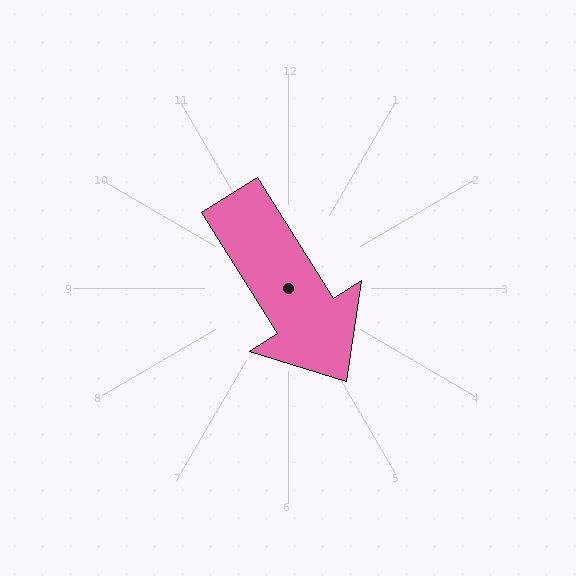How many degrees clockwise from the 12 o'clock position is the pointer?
Approximately 148 degrees.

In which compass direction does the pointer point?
Southeast.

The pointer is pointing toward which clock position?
Roughly 5 o'clock.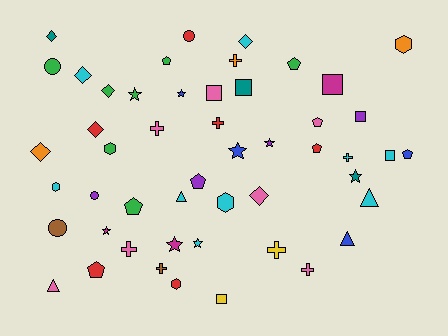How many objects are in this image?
There are 50 objects.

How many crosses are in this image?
There are 8 crosses.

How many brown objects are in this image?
There are 2 brown objects.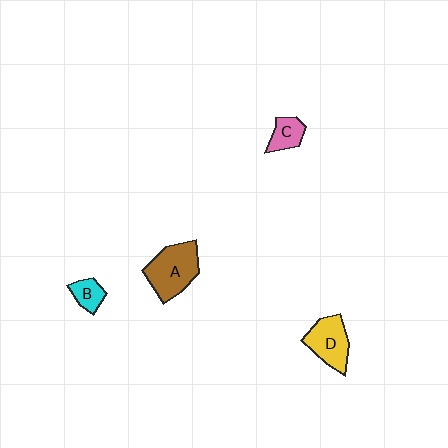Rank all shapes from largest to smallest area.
From largest to smallest: A (brown), D (yellow), C (pink), B (cyan).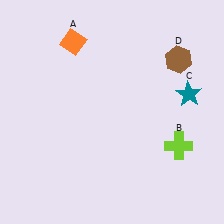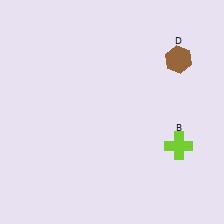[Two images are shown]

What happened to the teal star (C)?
The teal star (C) was removed in Image 2. It was in the top-right area of Image 1.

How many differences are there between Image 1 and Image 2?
There are 2 differences between the two images.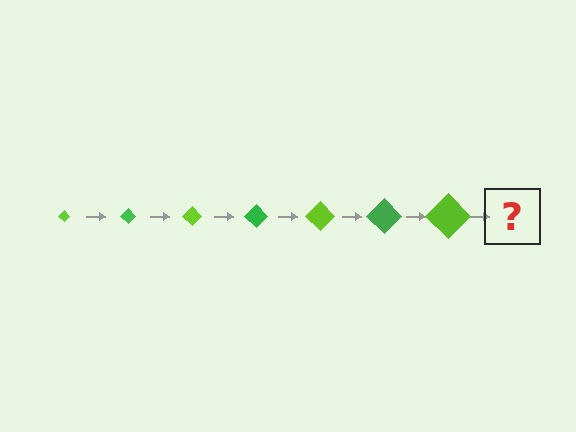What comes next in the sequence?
The next element should be a green diamond, larger than the previous one.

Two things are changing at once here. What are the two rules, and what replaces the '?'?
The two rules are that the diamond grows larger each step and the color cycles through lime and green. The '?' should be a green diamond, larger than the previous one.